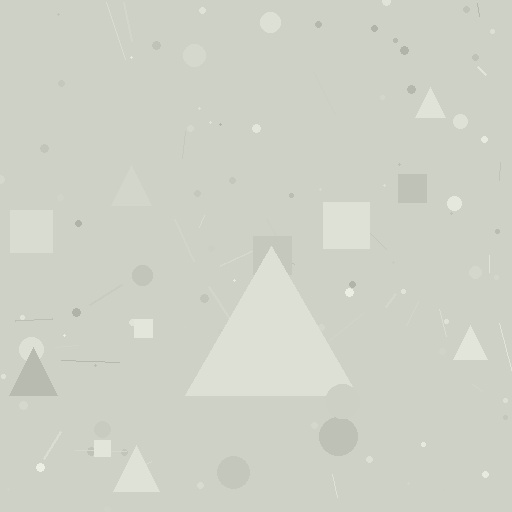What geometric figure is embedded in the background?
A triangle is embedded in the background.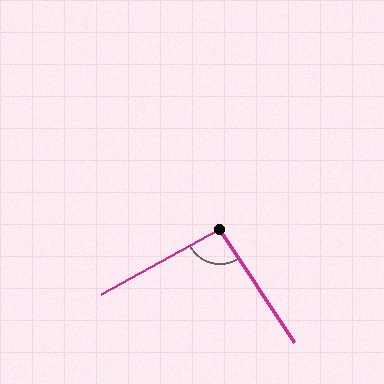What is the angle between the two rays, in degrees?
Approximately 95 degrees.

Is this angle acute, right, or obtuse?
It is approximately a right angle.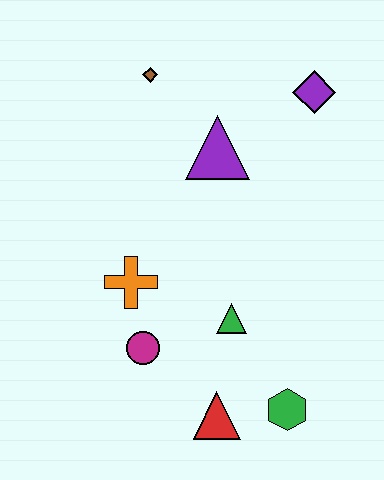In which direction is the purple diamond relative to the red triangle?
The purple diamond is above the red triangle.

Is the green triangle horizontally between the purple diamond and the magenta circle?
Yes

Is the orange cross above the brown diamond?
No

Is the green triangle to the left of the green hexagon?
Yes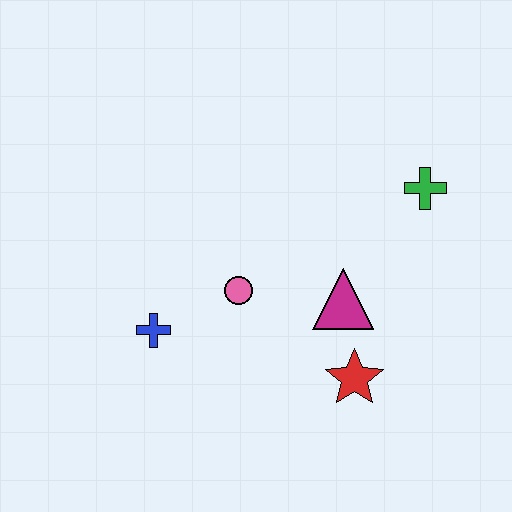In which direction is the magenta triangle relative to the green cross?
The magenta triangle is below the green cross.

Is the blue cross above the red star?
Yes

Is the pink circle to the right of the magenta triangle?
No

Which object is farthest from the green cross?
The blue cross is farthest from the green cross.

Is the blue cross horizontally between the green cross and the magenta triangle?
No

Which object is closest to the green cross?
The magenta triangle is closest to the green cross.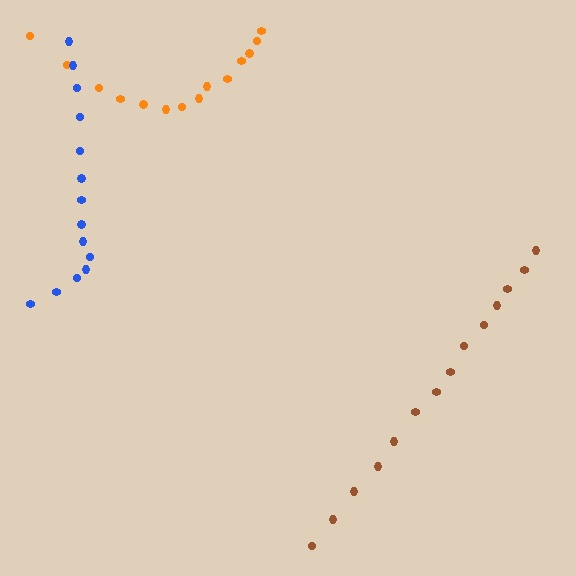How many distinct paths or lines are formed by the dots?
There are 3 distinct paths.